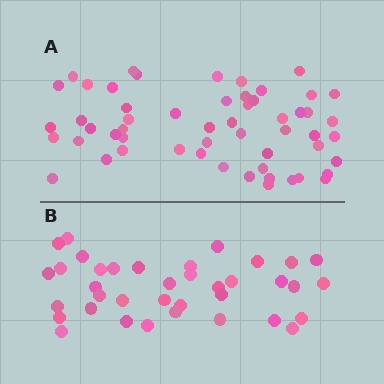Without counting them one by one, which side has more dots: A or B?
Region A (the top region) has more dots.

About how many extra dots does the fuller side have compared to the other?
Region A has approximately 20 more dots than region B.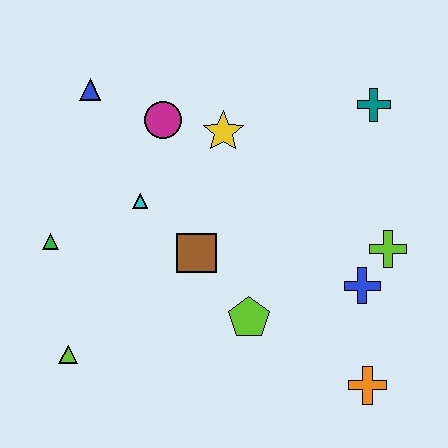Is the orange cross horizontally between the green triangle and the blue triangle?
No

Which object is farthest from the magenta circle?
The orange cross is farthest from the magenta circle.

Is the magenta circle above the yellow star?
Yes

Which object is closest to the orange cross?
The blue cross is closest to the orange cross.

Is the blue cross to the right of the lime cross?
No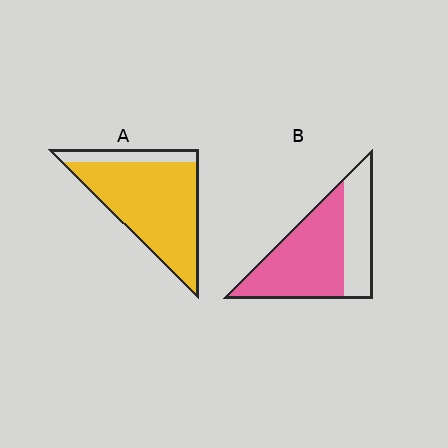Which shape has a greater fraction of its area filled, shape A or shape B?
Shape A.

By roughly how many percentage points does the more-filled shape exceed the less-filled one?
By roughly 20 percentage points (A over B).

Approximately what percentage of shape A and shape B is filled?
A is approximately 85% and B is approximately 65%.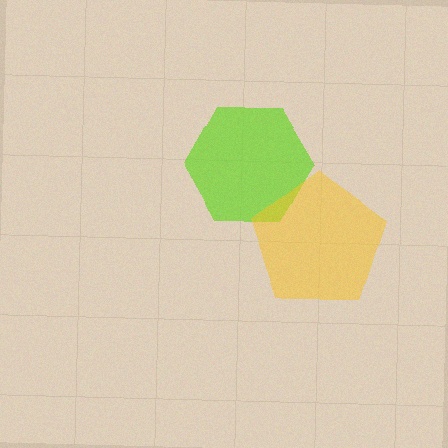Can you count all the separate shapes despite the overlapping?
Yes, there are 2 separate shapes.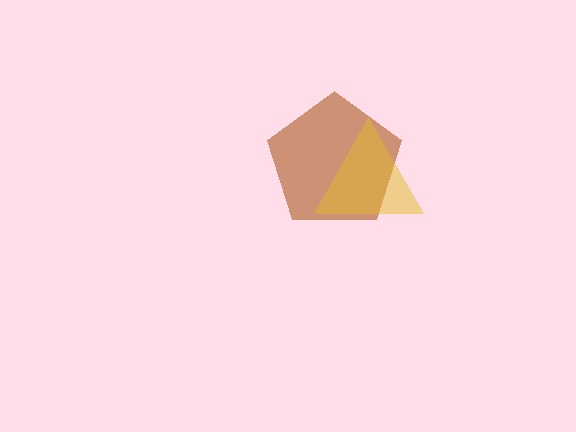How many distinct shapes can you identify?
There are 2 distinct shapes: a brown pentagon, a yellow triangle.